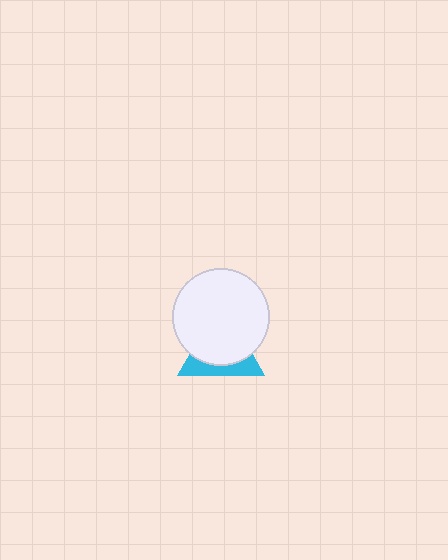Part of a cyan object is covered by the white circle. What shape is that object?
It is a triangle.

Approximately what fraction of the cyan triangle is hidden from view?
Roughly 67% of the cyan triangle is hidden behind the white circle.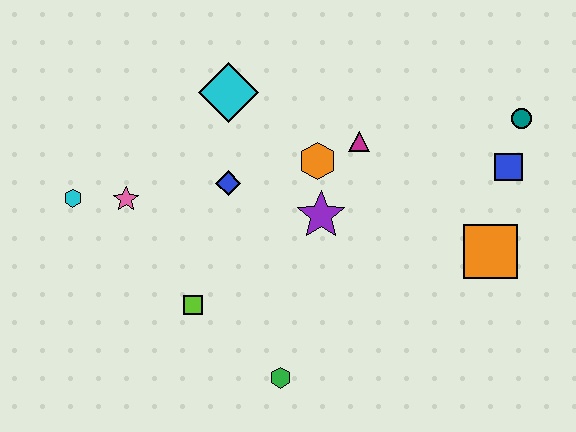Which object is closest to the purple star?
The orange hexagon is closest to the purple star.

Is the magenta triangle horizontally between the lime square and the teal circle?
Yes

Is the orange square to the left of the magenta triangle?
No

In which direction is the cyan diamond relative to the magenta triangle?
The cyan diamond is to the left of the magenta triangle.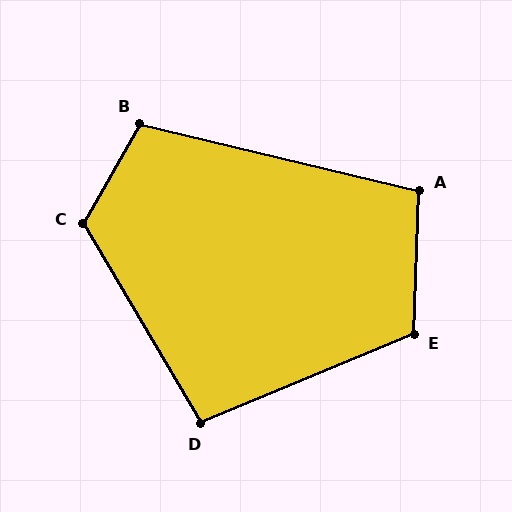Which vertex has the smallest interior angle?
D, at approximately 98 degrees.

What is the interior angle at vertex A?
Approximately 101 degrees (obtuse).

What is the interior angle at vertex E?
Approximately 115 degrees (obtuse).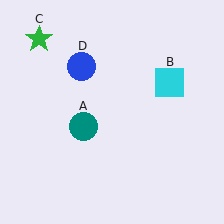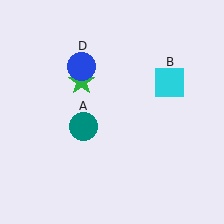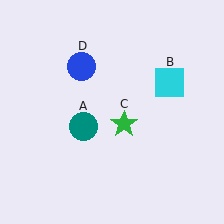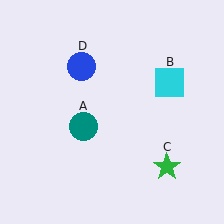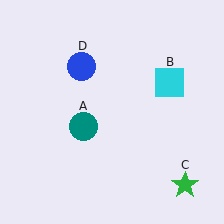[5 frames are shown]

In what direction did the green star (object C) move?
The green star (object C) moved down and to the right.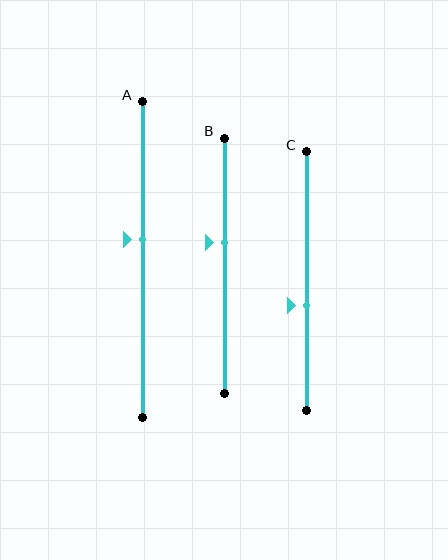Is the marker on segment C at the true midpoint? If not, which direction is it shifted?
No, the marker on segment C is shifted downward by about 9% of the segment length.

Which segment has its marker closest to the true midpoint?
Segment A has its marker closest to the true midpoint.